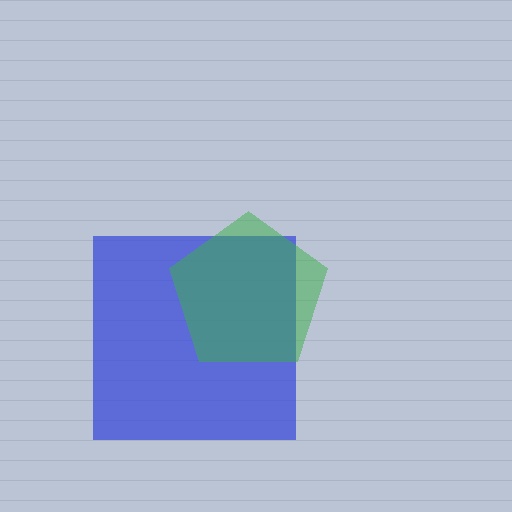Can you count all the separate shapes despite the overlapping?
Yes, there are 2 separate shapes.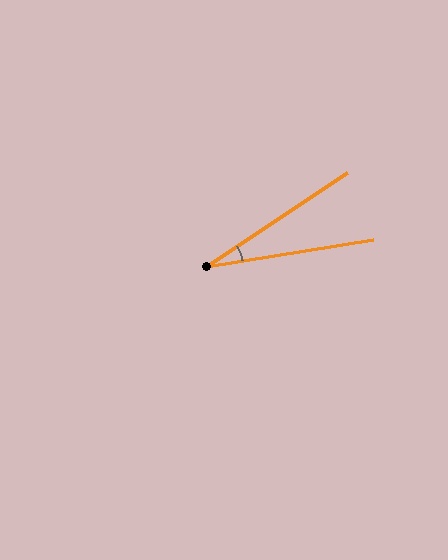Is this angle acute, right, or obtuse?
It is acute.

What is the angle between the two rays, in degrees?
Approximately 25 degrees.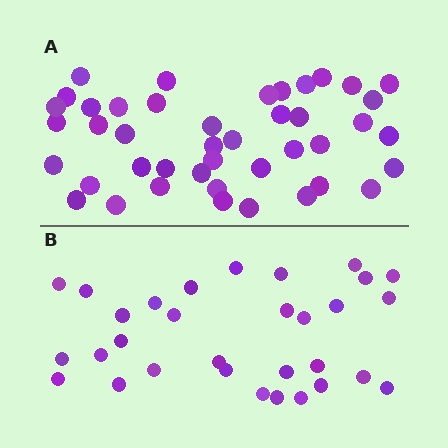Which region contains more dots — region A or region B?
Region A (the top region) has more dots.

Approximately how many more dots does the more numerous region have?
Region A has roughly 12 or so more dots than region B.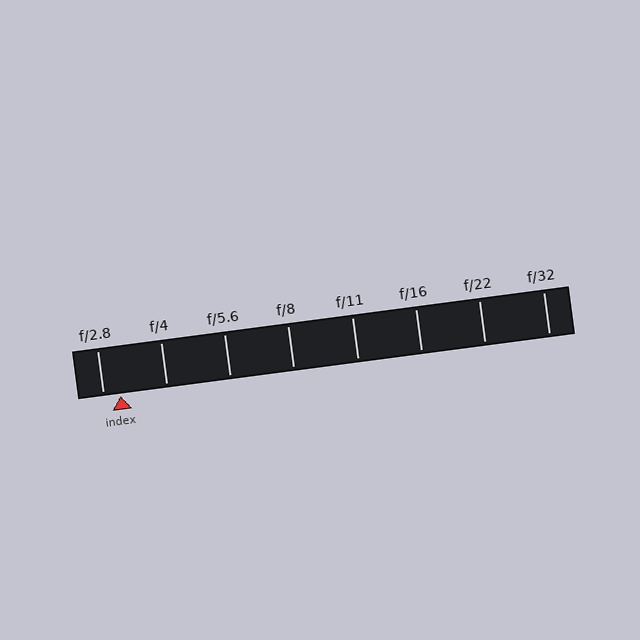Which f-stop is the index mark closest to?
The index mark is closest to f/2.8.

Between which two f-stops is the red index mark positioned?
The index mark is between f/2.8 and f/4.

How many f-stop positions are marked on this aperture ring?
There are 8 f-stop positions marked.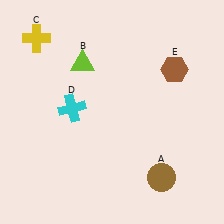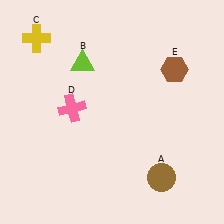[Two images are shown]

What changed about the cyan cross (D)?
In Image 1, D is cyan. In Image 2, it changed to pink.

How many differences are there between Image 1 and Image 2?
There is 1 difference between the two images.